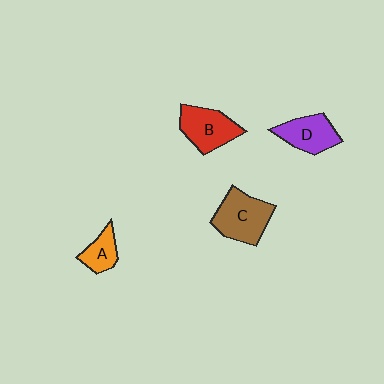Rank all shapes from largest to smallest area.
From largest to smallest: C (brown), B (red), D (purple), A (orange).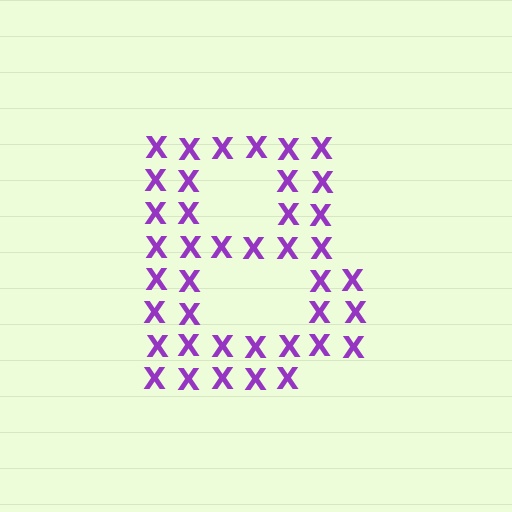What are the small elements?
The small elements are letter X's.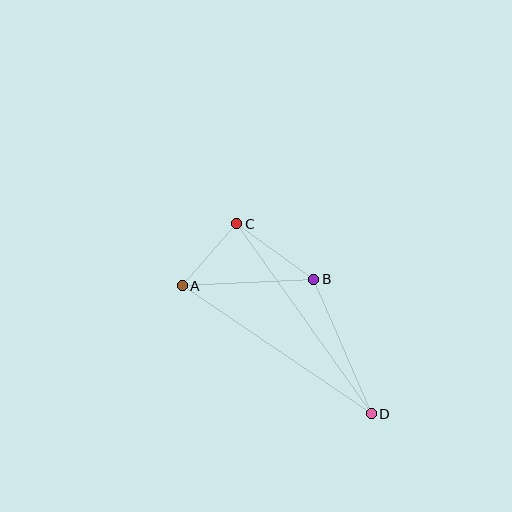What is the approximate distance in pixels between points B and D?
The distance between B and D is approximately 146 pixels.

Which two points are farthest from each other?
Points C and D are farthest from each other.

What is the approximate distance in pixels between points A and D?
The distance between A and D is approximately 228 pixels.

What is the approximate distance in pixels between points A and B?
The distance between A and B is approximately 132 pixels.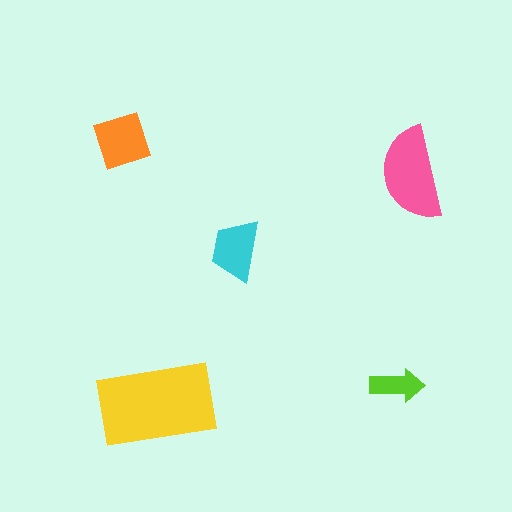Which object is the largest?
The yellow rectangle.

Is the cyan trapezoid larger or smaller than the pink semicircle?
Smaller.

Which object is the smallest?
The lime arrow.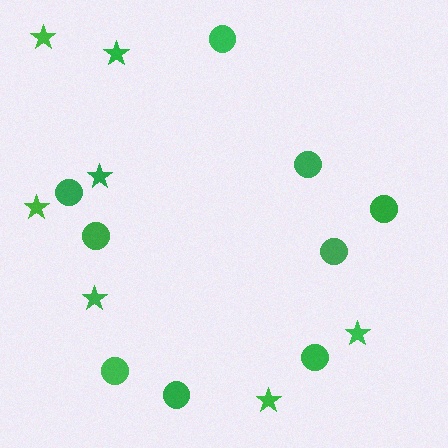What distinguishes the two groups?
There are 2 groups: one group of circles (9) and one group of stars (7).